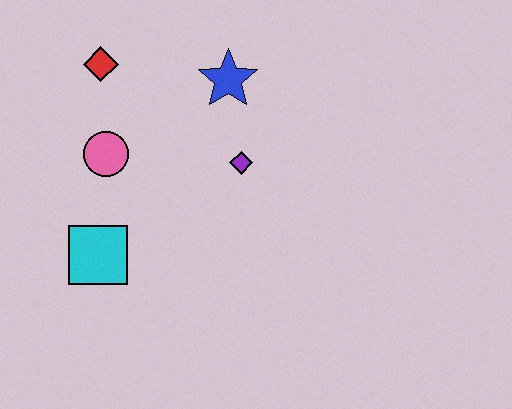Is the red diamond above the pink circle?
Yes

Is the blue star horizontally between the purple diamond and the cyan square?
Yes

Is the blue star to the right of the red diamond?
Yes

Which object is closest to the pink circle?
The red diamond is closest to the pink circle.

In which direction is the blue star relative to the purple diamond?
The blue star is above the purple diamond.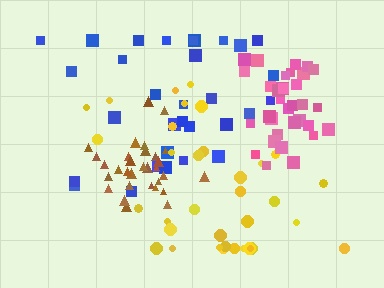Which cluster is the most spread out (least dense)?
Blue.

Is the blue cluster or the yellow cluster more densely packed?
Yellow.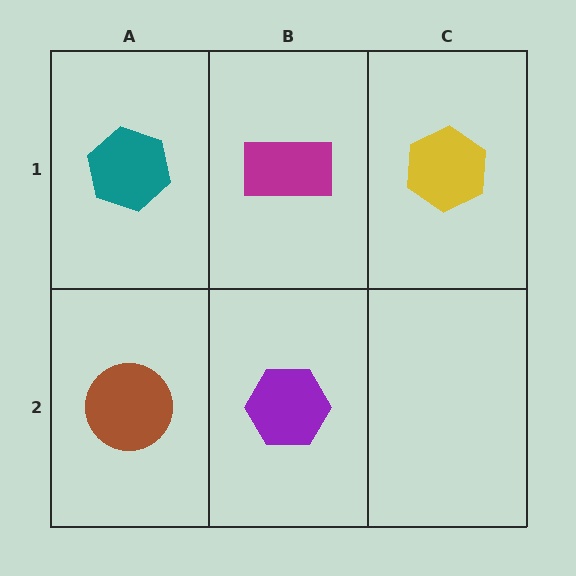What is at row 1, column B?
A magenta rectangle.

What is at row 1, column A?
A teal hexagon.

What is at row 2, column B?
A purple hexagon.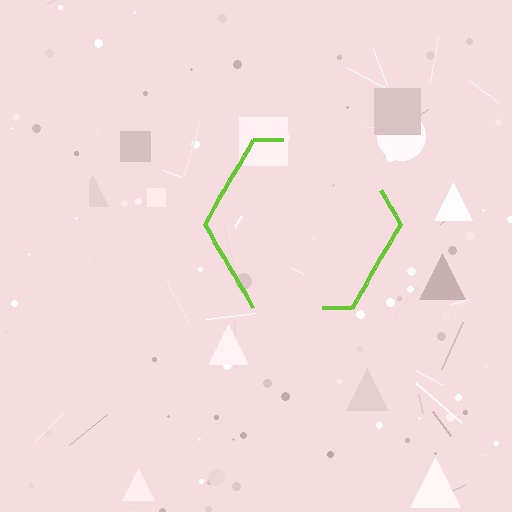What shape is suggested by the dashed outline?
The dashed outline suggests a hexagon.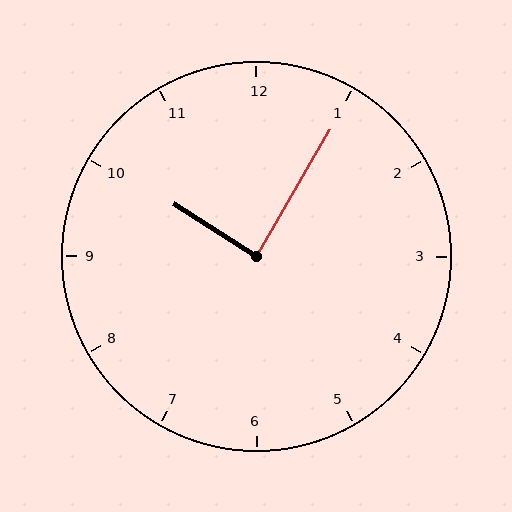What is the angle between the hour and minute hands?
Approximately 88 degrees.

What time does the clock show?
10:05.